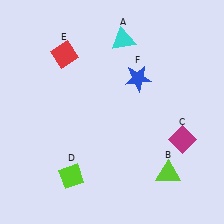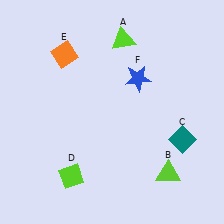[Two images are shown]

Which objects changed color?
A changed from cyan to lime. C changed from magenta to teal. E changed from red to orange.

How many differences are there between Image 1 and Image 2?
There are 3 differences between the two images.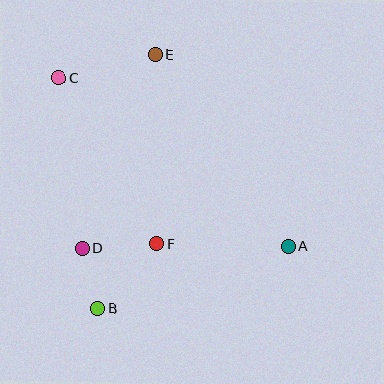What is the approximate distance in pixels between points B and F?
The distance between B and F is approximately 88 pixels.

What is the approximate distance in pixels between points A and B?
The distance between A and B is approximately 201 pixels.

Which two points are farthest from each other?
Points A and C are farthest from each other.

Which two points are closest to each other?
Points B and D are closest to each other.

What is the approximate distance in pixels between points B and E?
The distance between B and E is approximately 260 pixels.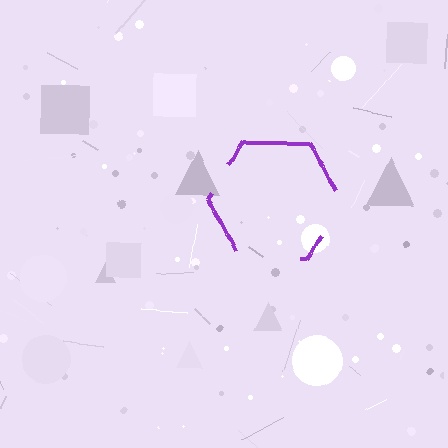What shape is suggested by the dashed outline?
The dashed outline suggests a hexagon.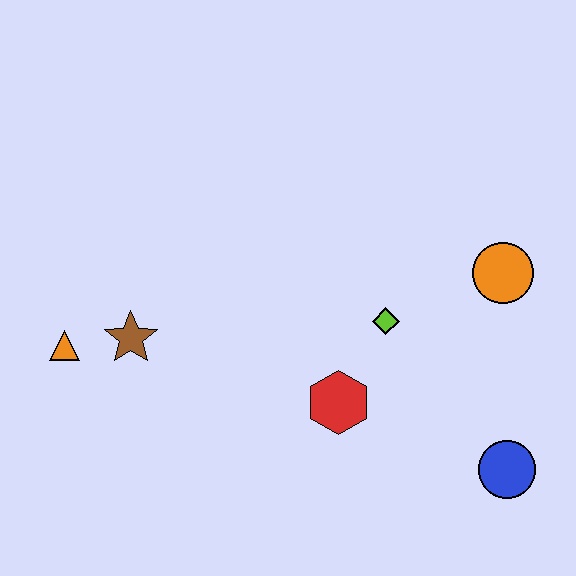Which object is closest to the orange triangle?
The brown star is closest to the orange triangle.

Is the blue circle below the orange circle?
Yes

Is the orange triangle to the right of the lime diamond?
No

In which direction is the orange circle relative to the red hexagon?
The orange circle is to the right of the red hexagon.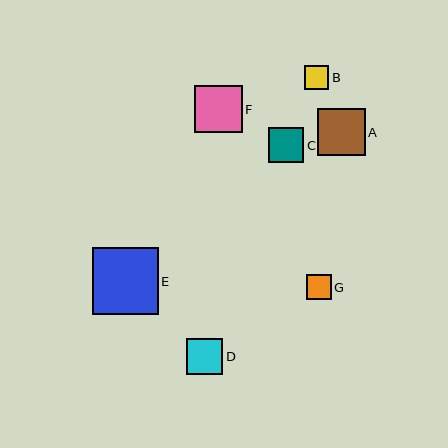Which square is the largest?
Square E is the largest with a size of approximately 66 pixels.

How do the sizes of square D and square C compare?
Square D and square C are approximately the same size.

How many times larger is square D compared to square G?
Square D is approximately 1.4 times the size of square G.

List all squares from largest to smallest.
From largest to smallest: E, F, A, D, C, G, B.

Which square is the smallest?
Square B is the smallest with a size of approximately 24 pixels.